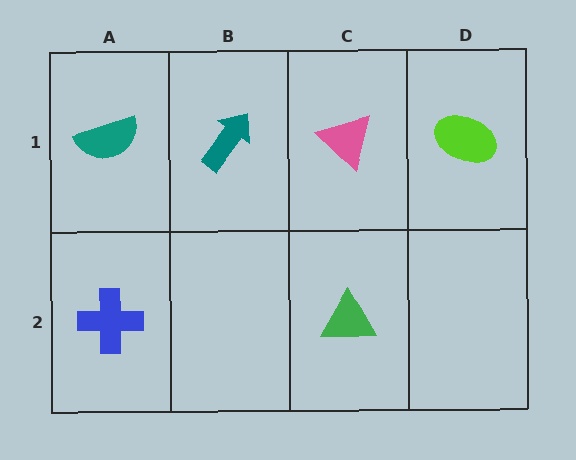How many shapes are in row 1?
4 shapes.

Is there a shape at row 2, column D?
No, that cell is empty.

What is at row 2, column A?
A blue cross.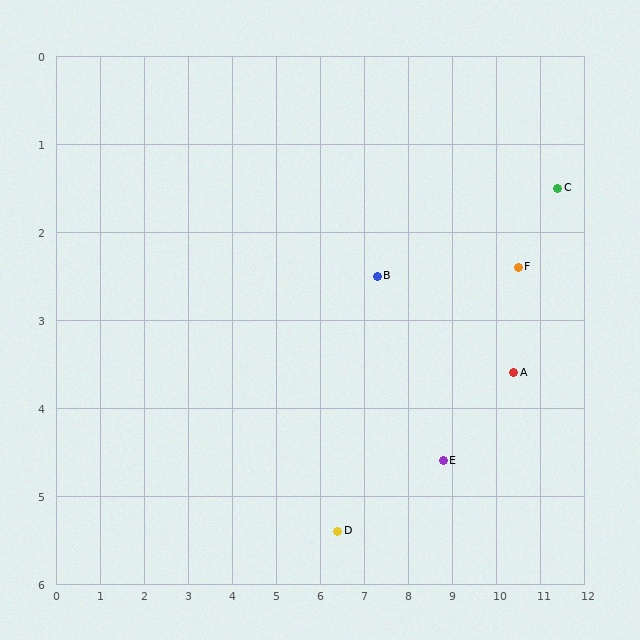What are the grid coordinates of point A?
Point A is at approximately (10.4, 3.6).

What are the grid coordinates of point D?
Point D is at approximately (6.4, 5.4).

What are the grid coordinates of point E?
Point E is at approximately (8.8, 4.6).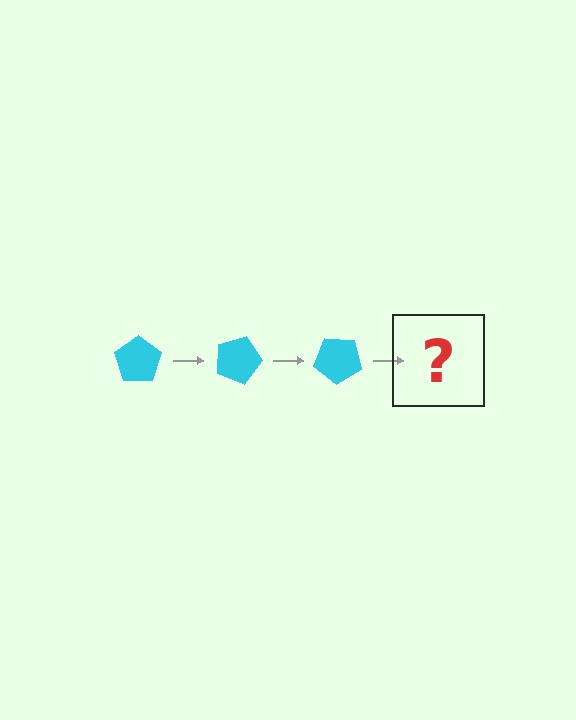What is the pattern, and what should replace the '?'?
The pattern is that the pentagon rotates 20 degrees each step. The '?' should be a cyan pentagon rotated 60 degrees.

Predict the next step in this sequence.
The next step is a cyan pentagon rotated 60 degrees.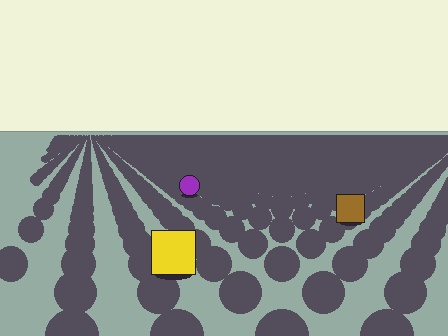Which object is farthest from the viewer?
The purple circle is farthest from the viewer. It appears smaller and the ground texture around it is denser.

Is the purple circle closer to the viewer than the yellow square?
No. The yellow square is closer — you can tell from the texture gradient: the ground texture is coarser near it.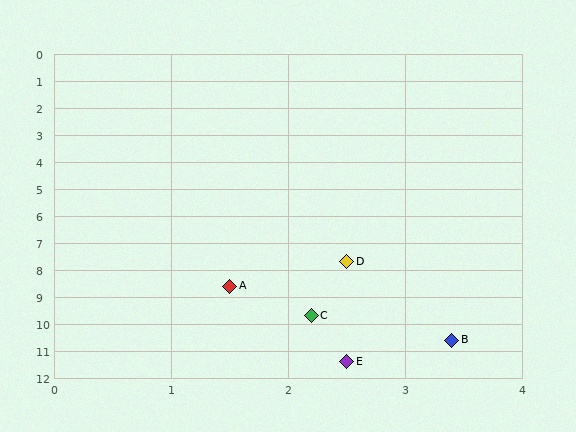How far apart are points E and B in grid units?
Points E and B are about 1.2 grid units apart.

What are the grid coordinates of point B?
Point B is at approximately (3.4, 10.6).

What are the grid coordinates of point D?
Point D is at approximately (2.5, 7.7).